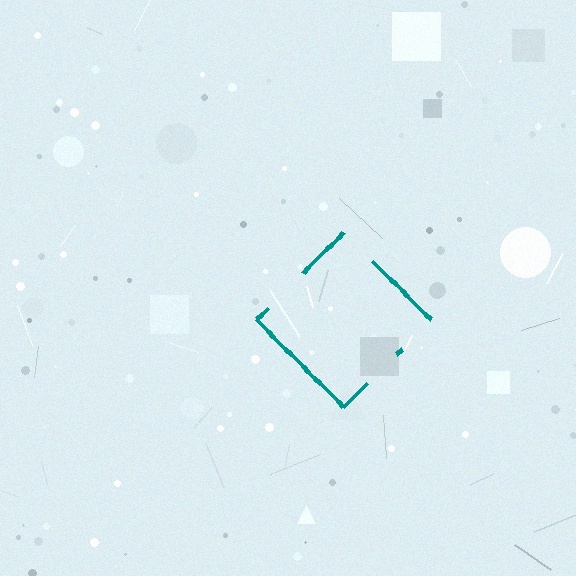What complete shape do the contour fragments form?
The contour fragments form a diamond.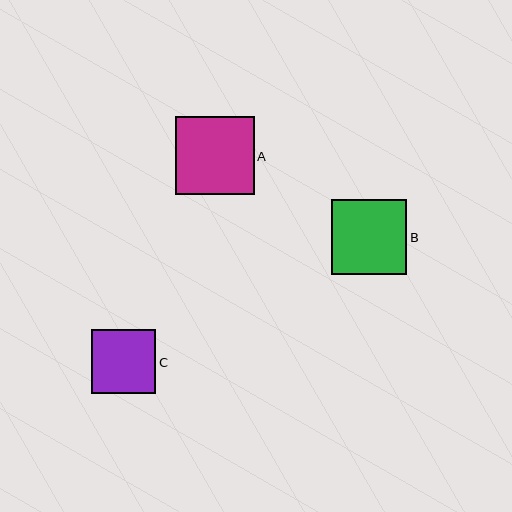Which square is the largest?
Square A is the largest with a size of approximately 79 pixels.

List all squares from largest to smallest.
From largest to smallest: A, B, C.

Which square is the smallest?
Square C is the smallest with a size of approximately 64 pixels.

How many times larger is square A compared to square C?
Square A is approximately 1.2 times the size of square C.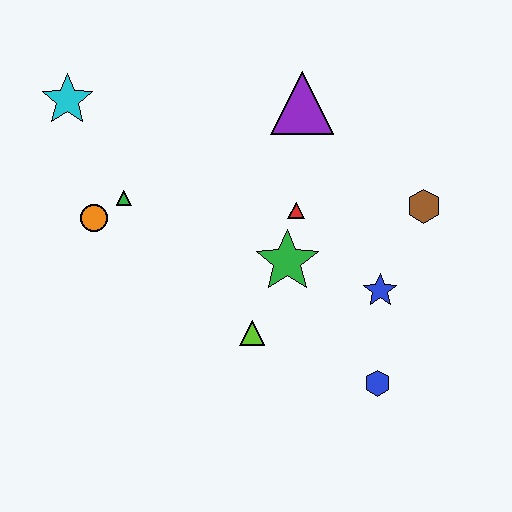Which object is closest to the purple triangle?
The red triangle is closest to the purple triangle.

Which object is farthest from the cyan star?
The blue hexagon is farthest from the cyan star.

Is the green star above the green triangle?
No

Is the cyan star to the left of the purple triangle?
Yes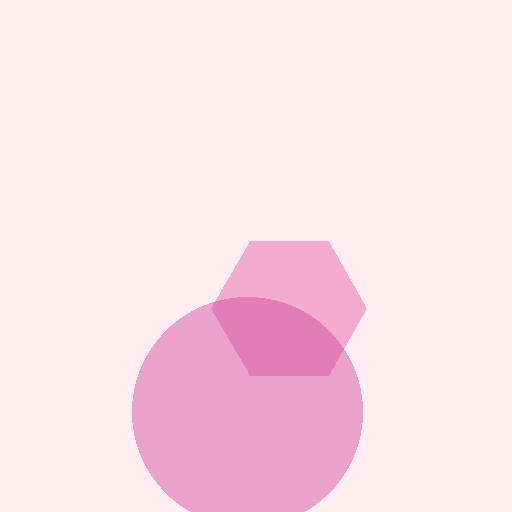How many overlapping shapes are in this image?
There are 2 overlapping shapes in the image.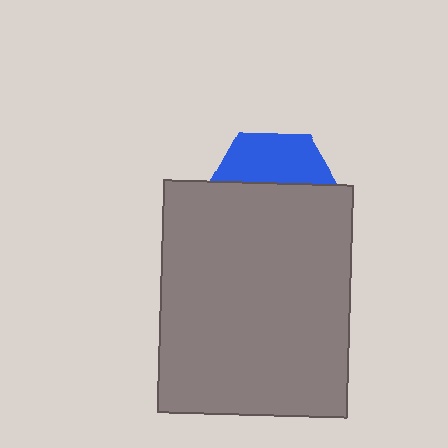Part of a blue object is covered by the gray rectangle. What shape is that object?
It is a hexagon.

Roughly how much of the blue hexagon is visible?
A small part of it is visible (roughly 37%).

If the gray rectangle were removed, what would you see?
You would see the complete blue hexagon.